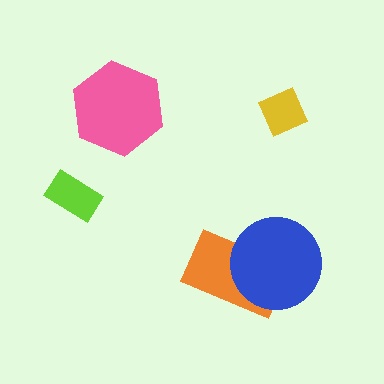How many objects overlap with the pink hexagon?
0 objects overlap with the pink hexagon.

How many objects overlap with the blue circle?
1 object overlaps with the blue circle.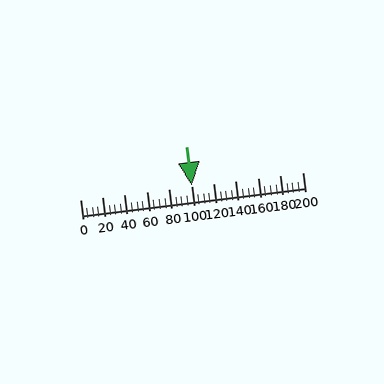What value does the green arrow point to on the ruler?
The green arrow points to approximately 100.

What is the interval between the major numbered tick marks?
The major tick marks are spaced 20 units apart.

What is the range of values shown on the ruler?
The ruler shows values from 0 to 200.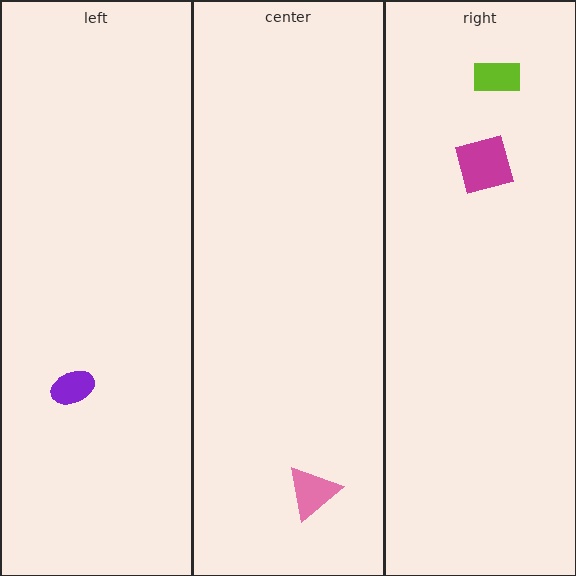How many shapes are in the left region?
1.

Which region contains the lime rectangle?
The right region.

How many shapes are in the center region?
1.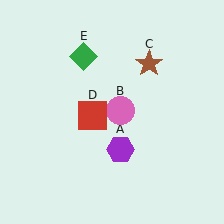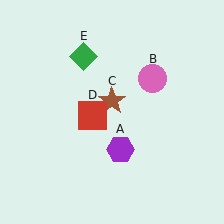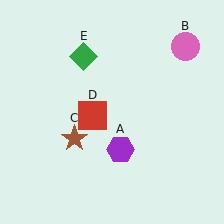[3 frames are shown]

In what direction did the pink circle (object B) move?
The pink circle (object B) moved up and to the right.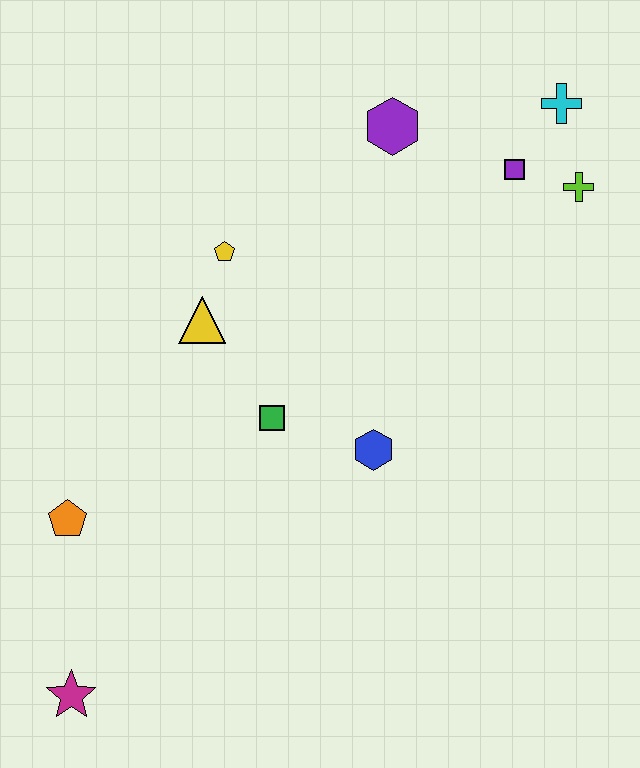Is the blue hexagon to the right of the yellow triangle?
Yes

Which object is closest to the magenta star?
The orange pentagon is closest to the magenta star.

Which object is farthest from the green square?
The cyan cross is farthest from the green square.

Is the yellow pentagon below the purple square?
Yes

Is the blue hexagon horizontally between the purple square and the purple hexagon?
No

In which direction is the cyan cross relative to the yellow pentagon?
The cyan cross is to the right of the yellow pentagon.